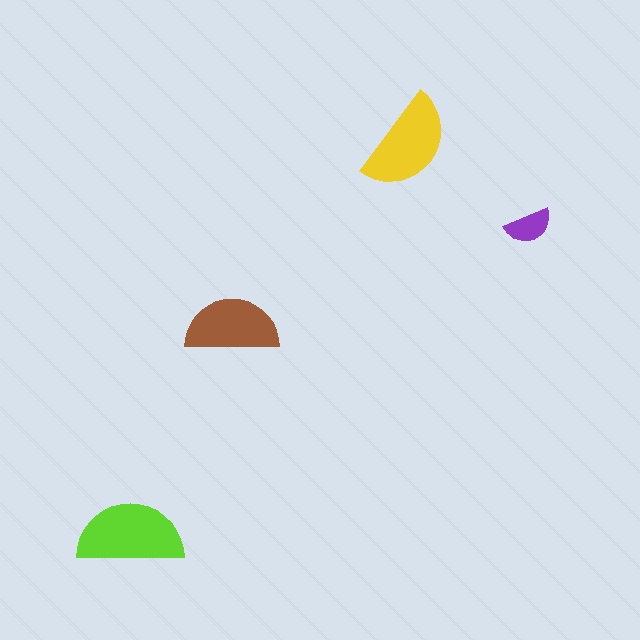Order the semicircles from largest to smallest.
the lime one, the yellow one, the brown one, the purple one.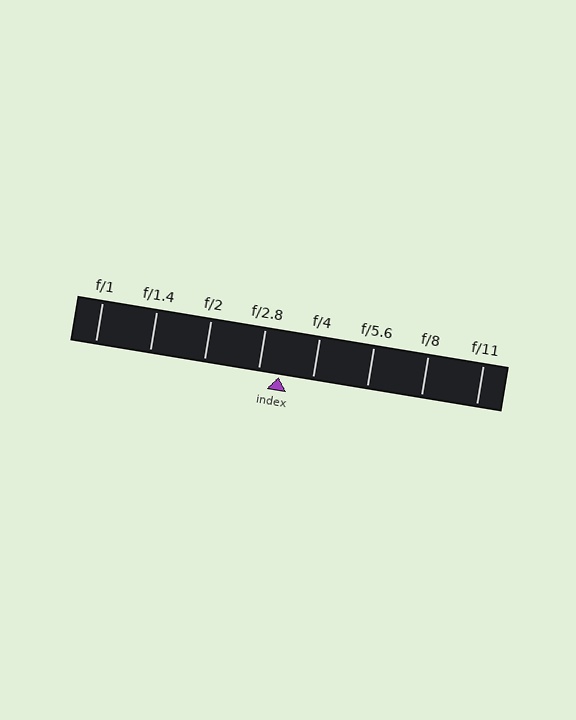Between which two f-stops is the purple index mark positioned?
The index mark is between f/2.8 and f/4.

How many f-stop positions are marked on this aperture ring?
There are 8 f-stop positions marked.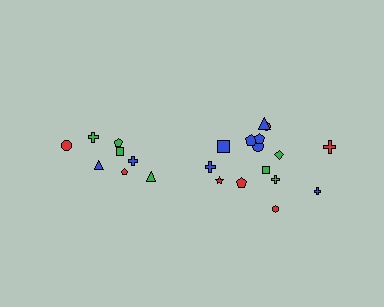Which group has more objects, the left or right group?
The right group.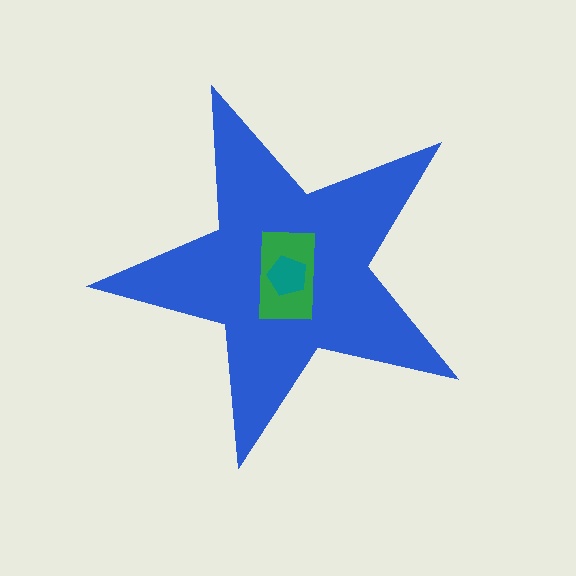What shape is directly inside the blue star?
The green rectangle.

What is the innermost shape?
The teal pentagon.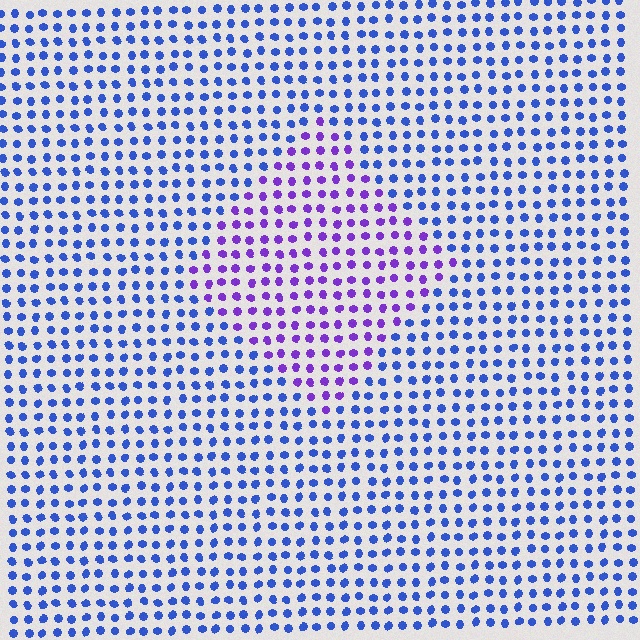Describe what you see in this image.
The image is filled with small blue elements in a uniform arrangement. A diamond-shaped region is visible where the elements are tinted to a slightly different hue, forming a subtle color boundary.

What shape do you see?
I see a diamond.